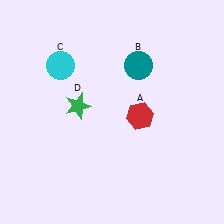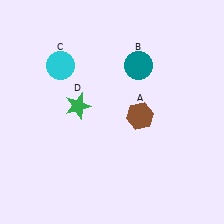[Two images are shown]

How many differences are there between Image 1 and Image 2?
There is 1 difference between the two images.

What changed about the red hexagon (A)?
In Image 1, A is red. In Image 2, it changed to brown.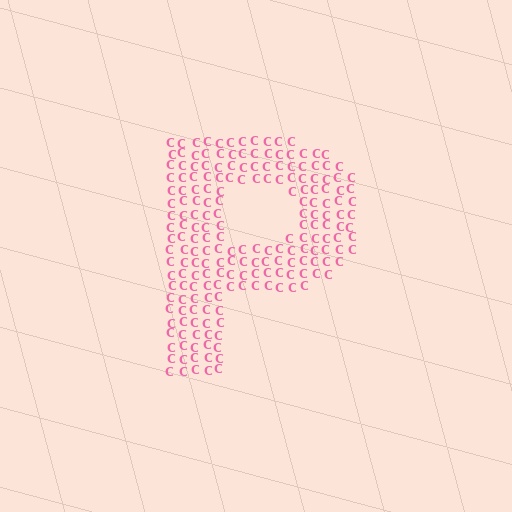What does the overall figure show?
The overall figure shows the letter P.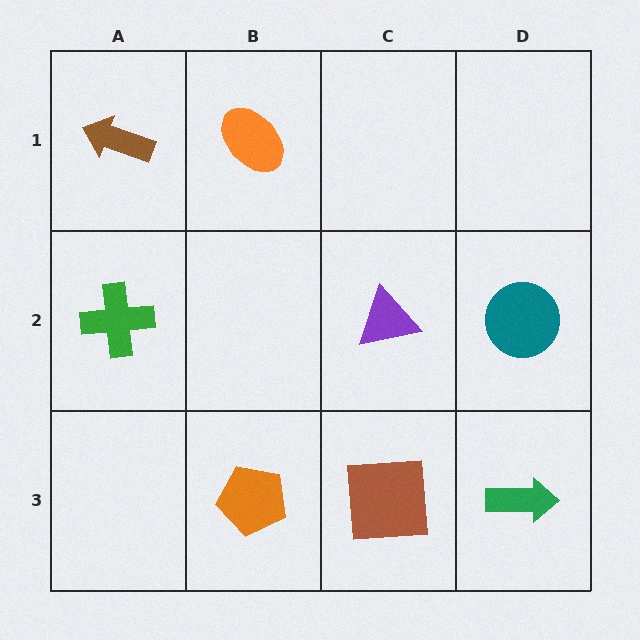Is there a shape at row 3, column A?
No, that cell is empty.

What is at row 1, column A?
A brown arrow.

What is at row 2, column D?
A teal circle.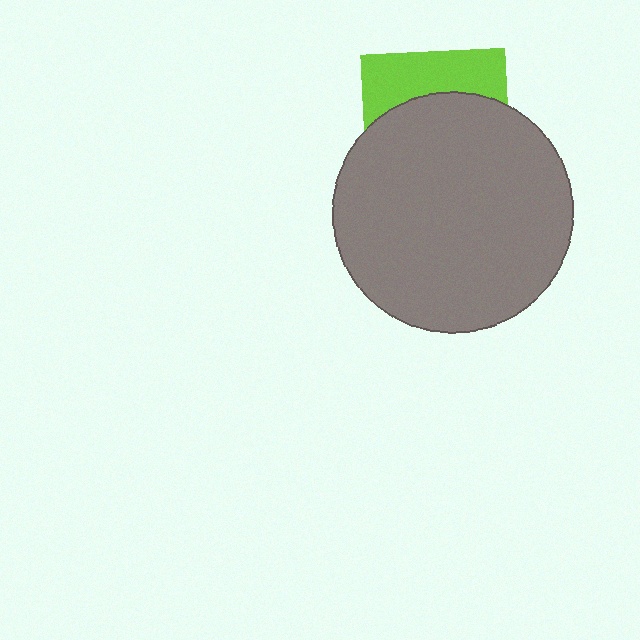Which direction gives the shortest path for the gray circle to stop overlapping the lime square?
Moving down gives the shortest separation.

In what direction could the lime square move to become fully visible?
The lime square could move up. That would shift it out from behind the gray circle entirely.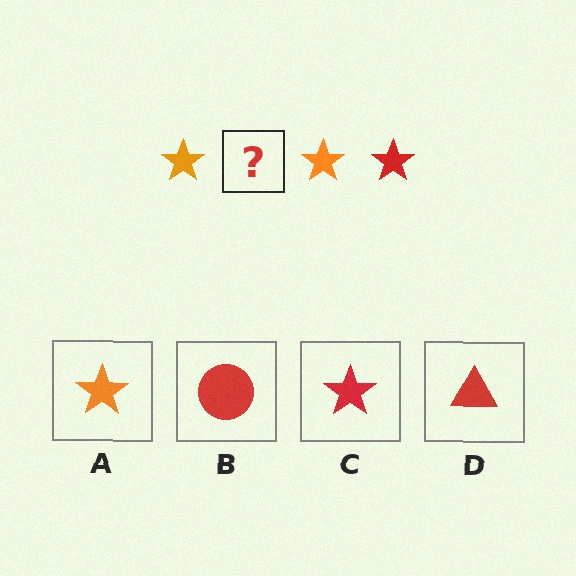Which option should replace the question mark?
Option C.